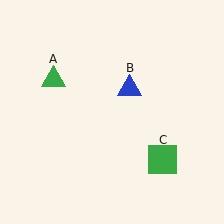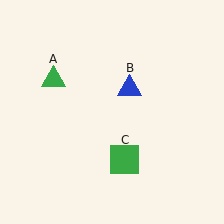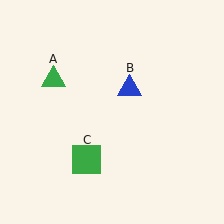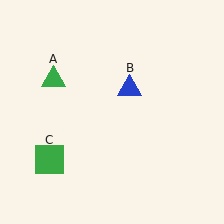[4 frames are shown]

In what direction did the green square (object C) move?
The green square (object C) moved left.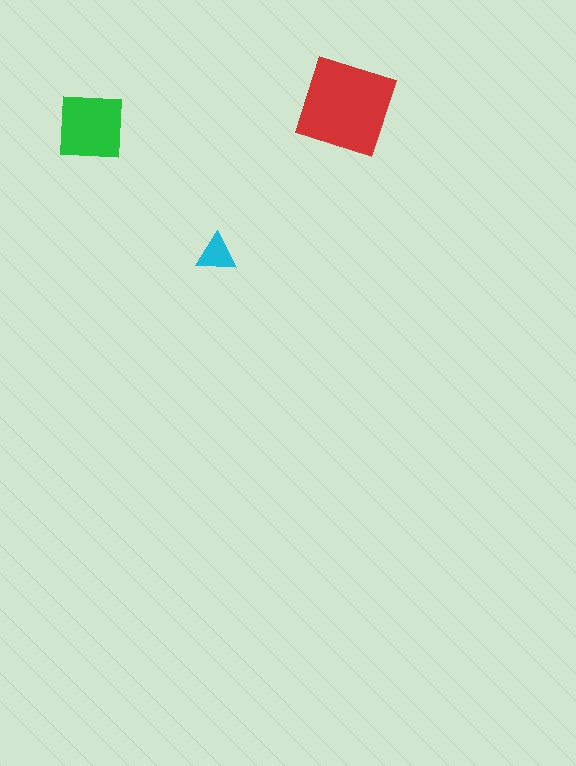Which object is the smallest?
The cyan triangle.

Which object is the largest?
The red diamond.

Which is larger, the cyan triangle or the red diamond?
The red diamond.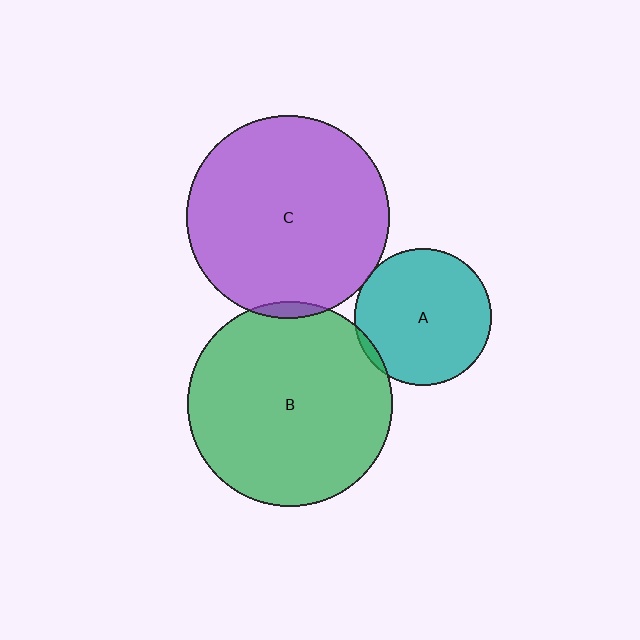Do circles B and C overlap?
Yes.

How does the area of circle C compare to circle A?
Approximately 2.2 times.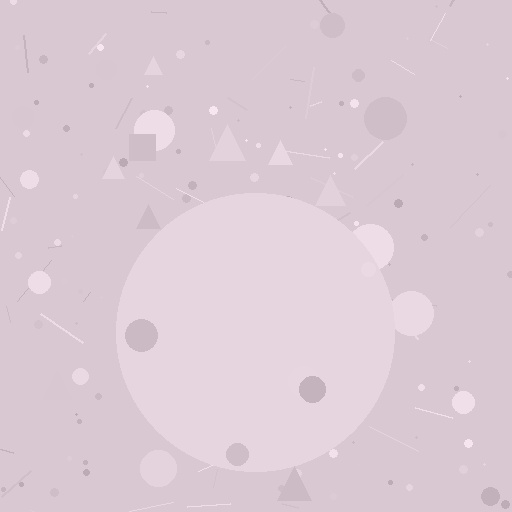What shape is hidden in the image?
A circle is hidden in the image.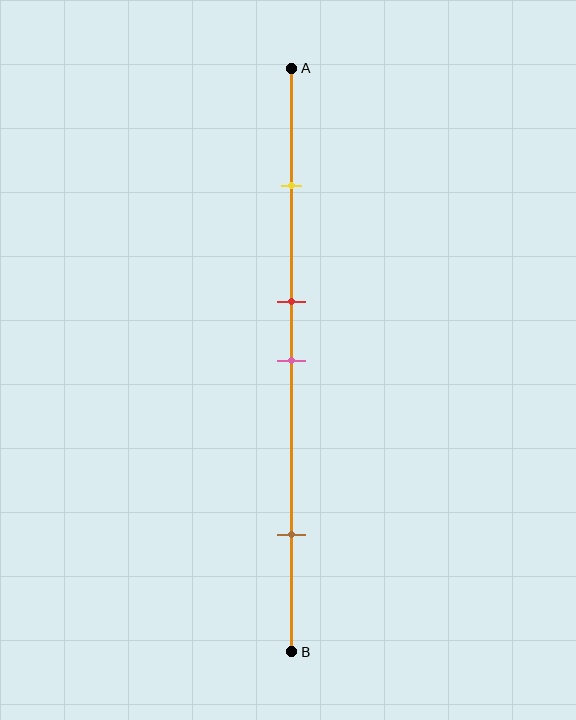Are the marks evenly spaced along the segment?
No, the marks are not evenly spaced.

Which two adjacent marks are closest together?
The red and pink marks are the closest adjacent pair.